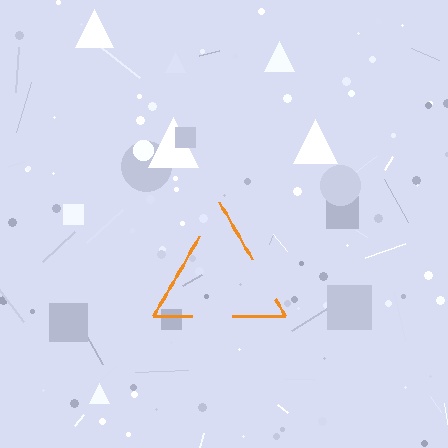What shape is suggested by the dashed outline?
The dashed outline suggests a triangle.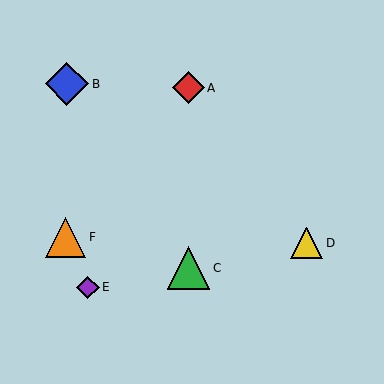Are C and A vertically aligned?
Yes, both are at x≈189.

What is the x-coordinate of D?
Object D is at x≈307.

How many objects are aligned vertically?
2 objects (A, C) are aligned vertically.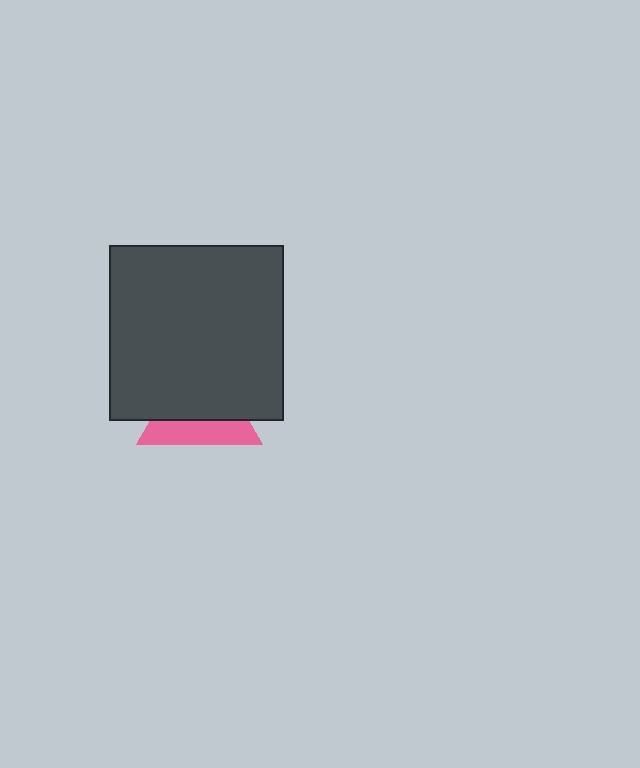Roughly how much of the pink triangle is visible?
A small part of it is visible (roughly 39%).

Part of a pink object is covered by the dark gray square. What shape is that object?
It is a triangle.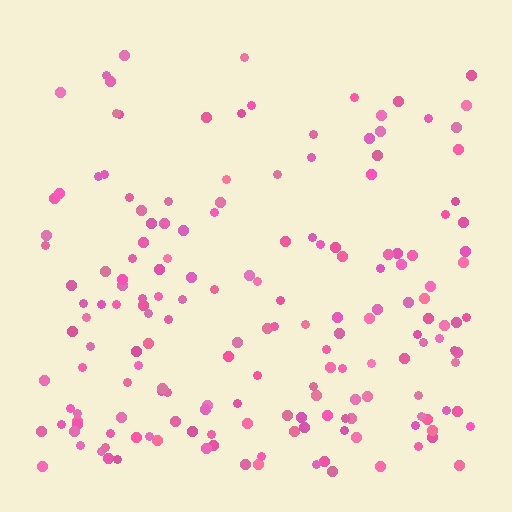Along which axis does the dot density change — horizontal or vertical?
Vertical.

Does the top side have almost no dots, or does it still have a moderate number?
Still a moderate number, just noticeably fewer than the bottom.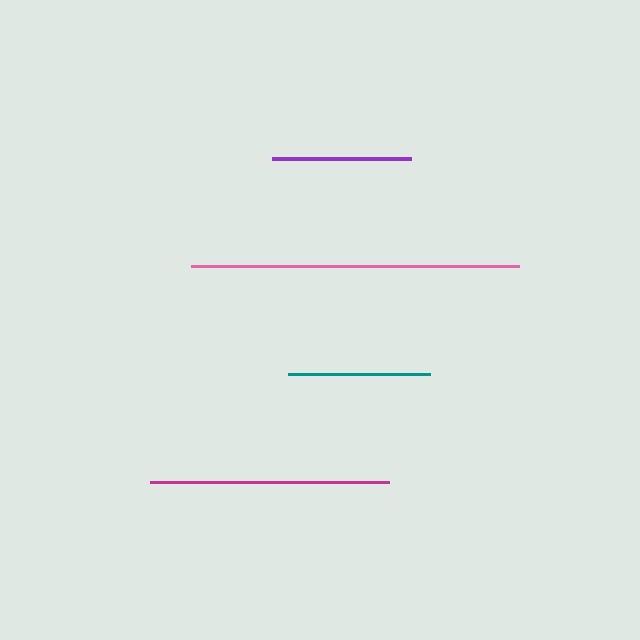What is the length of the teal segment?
The teal segment is approximately 142 pixels long.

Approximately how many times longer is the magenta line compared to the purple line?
The magenta line is approximately 1.7 times the length of the purple line.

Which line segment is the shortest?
The purple line is the shortest at approximately 140 pixels.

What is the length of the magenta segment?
The magenta segment is approximately 239 pixels long.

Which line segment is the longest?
The pink line is the longest at approximately 327 pixels.